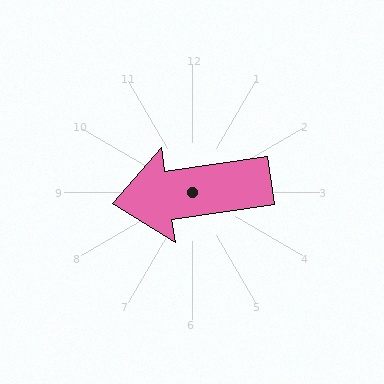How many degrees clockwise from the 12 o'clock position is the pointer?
Approximately 262 degrees.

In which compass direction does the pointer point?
West.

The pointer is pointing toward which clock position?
Roughly 9 o'clock.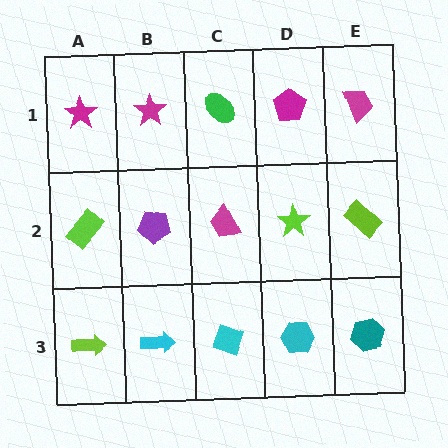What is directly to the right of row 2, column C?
A lime star.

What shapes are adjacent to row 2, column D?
A magenta pentagon (row 1, column D), a cyan hexagon (row 3, column D), a magenta trapezoid (row 2, column C), a lime rectangle (row 2, column E).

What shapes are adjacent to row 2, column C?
A green ellipse (row 1, column C), a cyan diamond (row 3, column C), a purple pentagon (row 2, column B), a lime star (row 2, column D).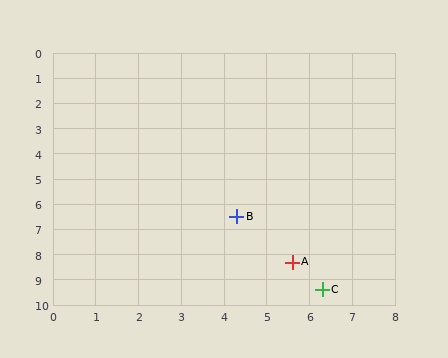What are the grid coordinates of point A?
Point A is at approximately (5.6, 8.3).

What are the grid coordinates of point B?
Point B is at approximately (4.3, 6.5).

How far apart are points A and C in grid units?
Points A and C are about 1.3 grid units apart.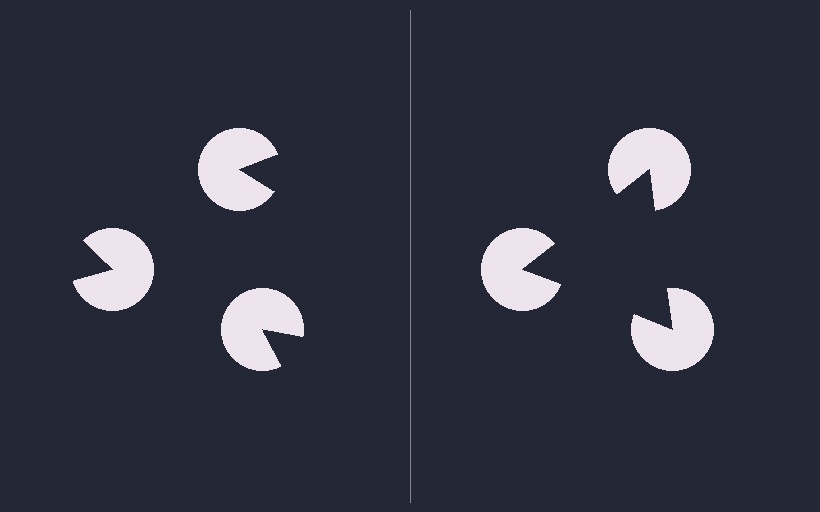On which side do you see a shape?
An illusory triangle appears on the right side. On the left side the wedge cuts are rotated, so no coherent shape forms.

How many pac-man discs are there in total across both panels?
6 — 3 on each side.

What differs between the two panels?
The pac-man discs are positioned identically on both sides; only the wedge orientations differ. On the right they align to a triangle; on the left they are misaligned.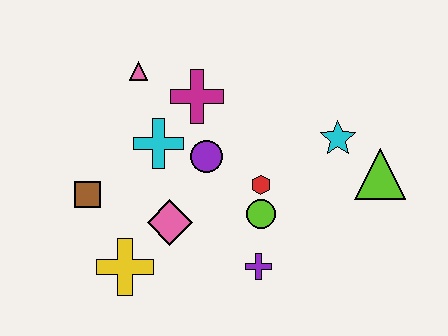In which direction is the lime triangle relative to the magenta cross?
The lime triangle is to the right of the magenta cross.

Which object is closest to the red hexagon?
The lime circle is closest to the red hexagon.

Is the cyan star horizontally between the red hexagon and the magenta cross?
No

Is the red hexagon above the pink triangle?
No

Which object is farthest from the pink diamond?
The lime triangle is farthest from the pink diamond.